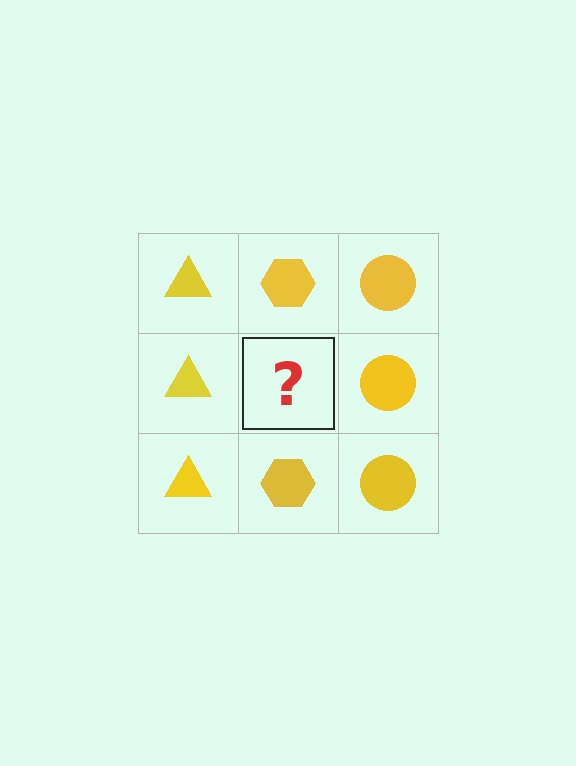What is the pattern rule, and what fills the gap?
The rule is that each column has a consistent shape. The gap should be filled with a yellow hexagon.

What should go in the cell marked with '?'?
The missing cell should contain a yellow hexagon.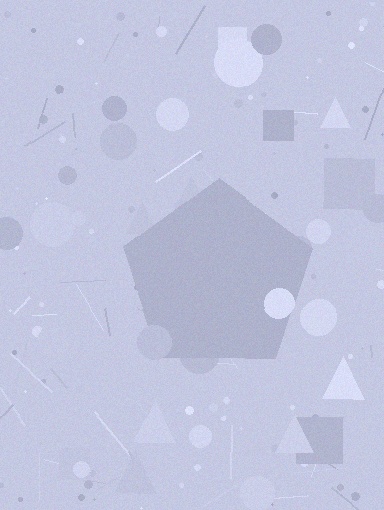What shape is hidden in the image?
A pentagon is hidden in the image.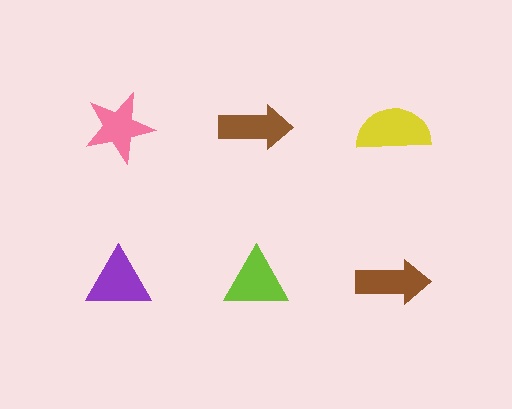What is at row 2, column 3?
A brown arrow.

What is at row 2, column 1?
A purple triangle.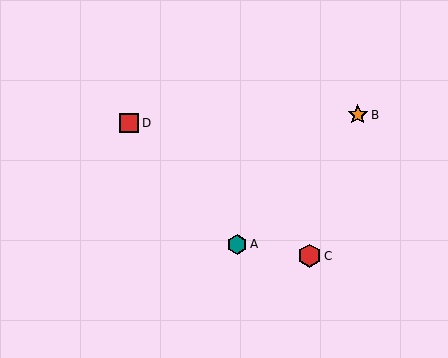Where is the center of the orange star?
The center of the orange star is at (358, 115).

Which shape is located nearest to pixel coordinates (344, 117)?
The orange star (labeled B) at (358, 115) is nearest to that location.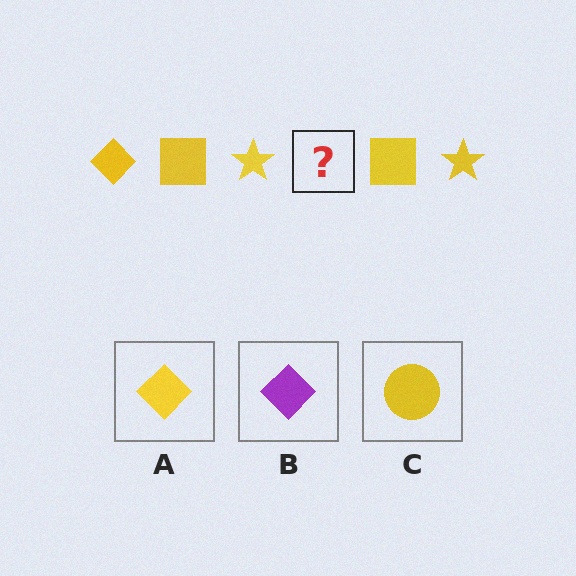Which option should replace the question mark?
Option A.